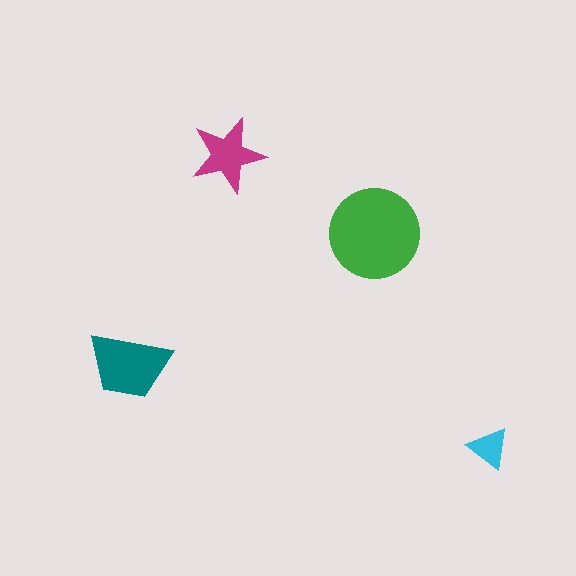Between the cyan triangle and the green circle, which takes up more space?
The green circle.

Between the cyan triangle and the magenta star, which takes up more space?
The magenta star.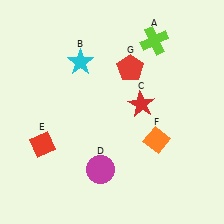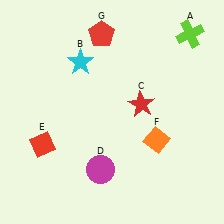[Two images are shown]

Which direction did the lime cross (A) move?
The lime cross (A) moved right.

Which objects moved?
The objects that moved are: the lime cross (A), the red pentagon (G).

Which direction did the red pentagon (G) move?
The red pentagon (G) moved up.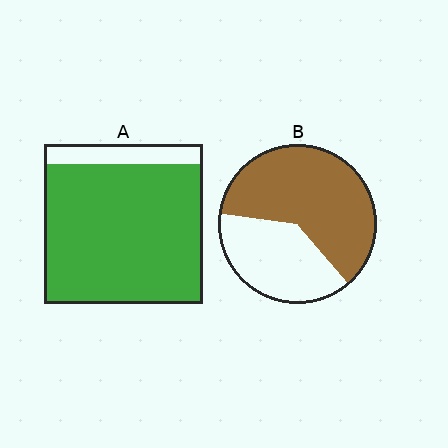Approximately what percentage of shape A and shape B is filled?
A is approximately 90% and B is approximately 60%.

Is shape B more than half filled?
Yes.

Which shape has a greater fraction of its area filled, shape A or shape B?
Shape A.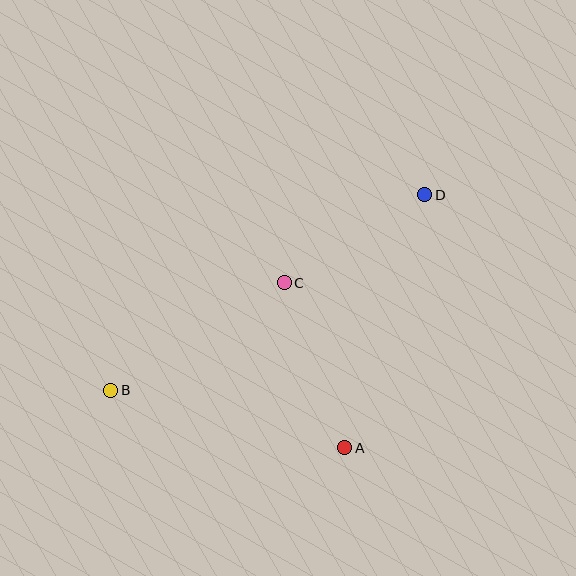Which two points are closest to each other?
Points C and D are closest to each other.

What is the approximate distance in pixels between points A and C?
The distance between A and C is approximately 176 pixels.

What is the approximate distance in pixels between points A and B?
The distance between A and B is approximately 241 pixels.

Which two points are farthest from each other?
Points B and D are farthest from each other.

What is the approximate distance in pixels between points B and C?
The distance between B and C is approximately 204 pixels.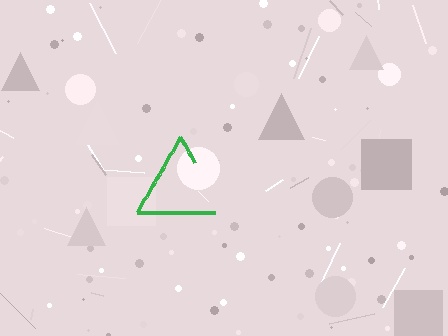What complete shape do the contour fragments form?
The contour fragments form a triangle.